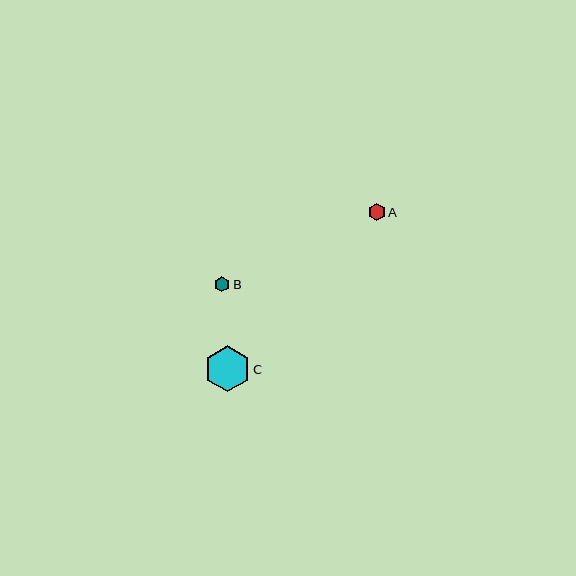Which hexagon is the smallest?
Hexagon B is the smallest with a size of approximately 16 pixels.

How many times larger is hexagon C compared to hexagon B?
Hexagon C is approximately 2.9 times the size of hexagon B.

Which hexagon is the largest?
Hexagon C is the largest with a size of approximately 46 pixels.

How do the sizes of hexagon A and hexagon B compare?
Hexagon A and hexagon B are approximately the same size.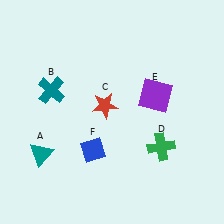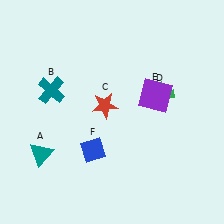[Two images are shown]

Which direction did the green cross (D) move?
The green cross (D) moved up.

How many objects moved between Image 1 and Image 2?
1 object moved between the two images.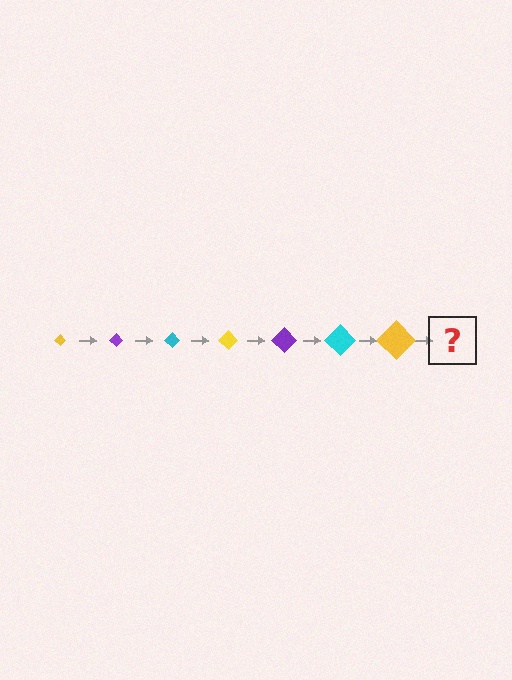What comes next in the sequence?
The next element should be a purple diamond, larger than the previous one.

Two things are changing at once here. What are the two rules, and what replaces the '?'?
The two rules are that the diamond grows larger each step and the color cycles through yellow, purple, and cyan. The '?' should be a purple diamond, larger than the previous one.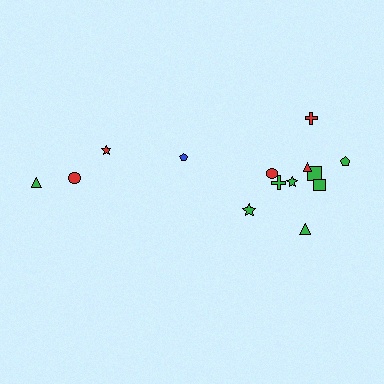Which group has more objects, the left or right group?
The right group.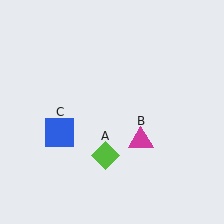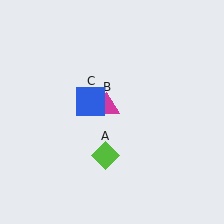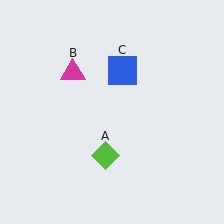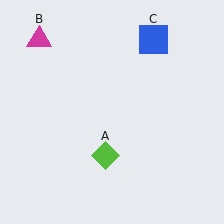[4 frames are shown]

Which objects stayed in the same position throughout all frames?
Lime diamond (object A) remained stationary.